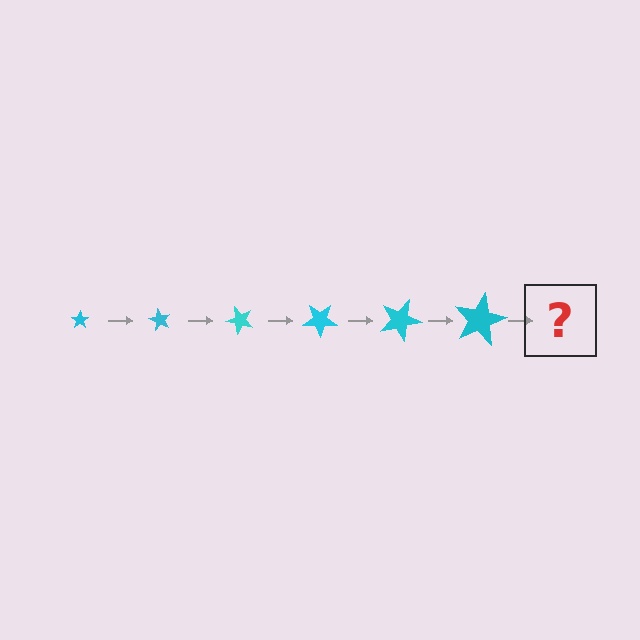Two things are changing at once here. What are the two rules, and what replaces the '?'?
The two rules are that the star grows larger each step and it rotates 60 degrees each step. The '?' should be a star, larger than the previous one and rotated 360 degrees from the start.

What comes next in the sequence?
The next element should be a star, larger than the previous one and rotated 360 degrees from the start.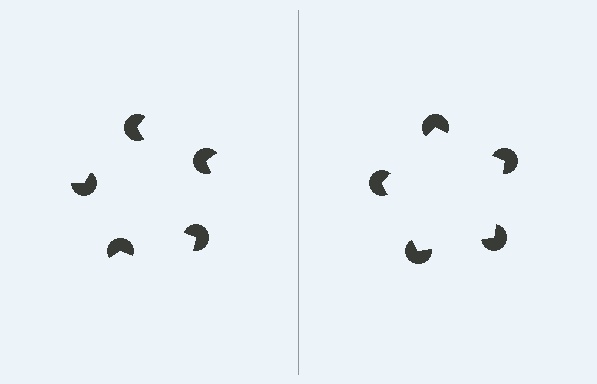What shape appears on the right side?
An illusory pentagon.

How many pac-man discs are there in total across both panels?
10 — 5 on each side.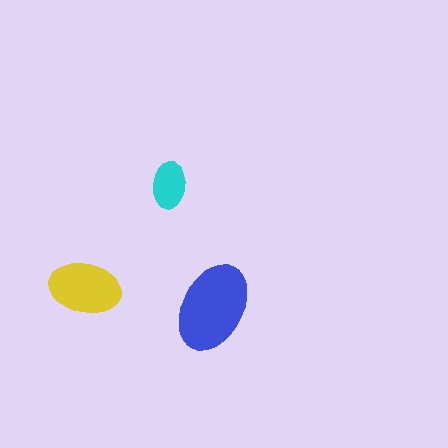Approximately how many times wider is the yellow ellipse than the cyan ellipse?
About 1.5 times wider.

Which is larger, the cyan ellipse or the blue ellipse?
The blue one.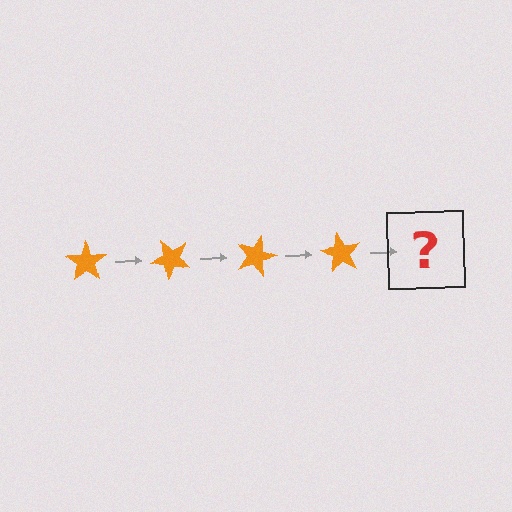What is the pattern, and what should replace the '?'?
The pattern is that the star rotates 45 degrees each step. The '?' should be an orange star rotated 180 degrees.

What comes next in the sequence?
The next element should be an orange star rotated 180 degrees.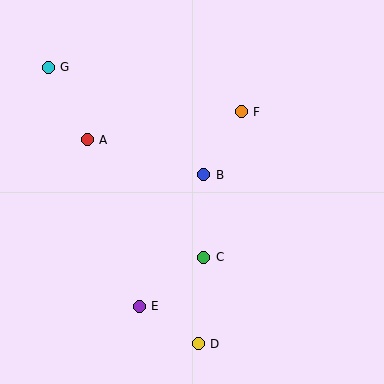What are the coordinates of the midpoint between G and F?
The midpoint between G and F is at (145, 90).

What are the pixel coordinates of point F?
Point F is at (241, 112).